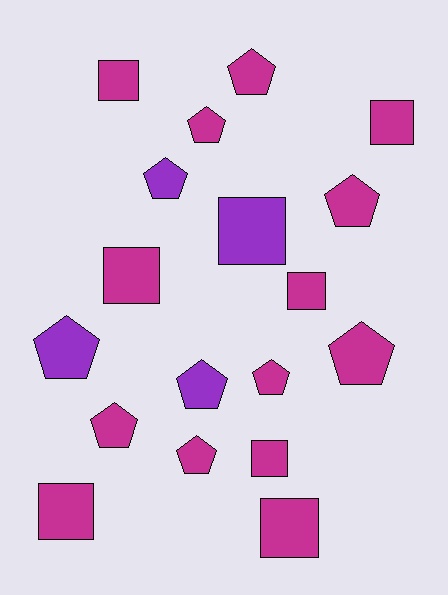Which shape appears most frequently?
Pentagon, with 10 objects.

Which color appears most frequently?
Magenta, with 14 objects.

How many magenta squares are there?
There are 7 magenta squares.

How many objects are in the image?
There are 18 objects.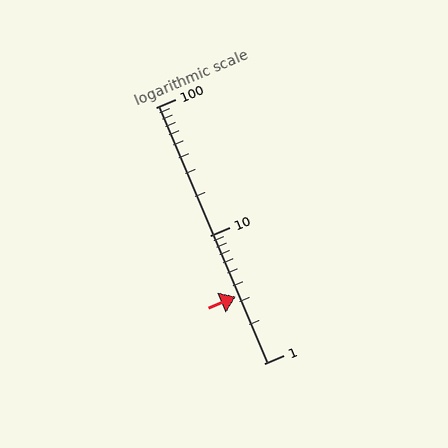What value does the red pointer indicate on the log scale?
The pointer indicates approximately 3.3.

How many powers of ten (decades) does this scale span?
The scale spans 2 decades, from 1 to 100.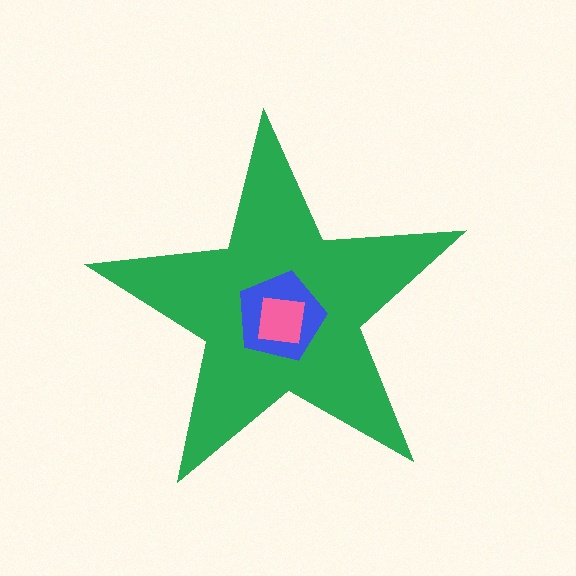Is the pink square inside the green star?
Yes.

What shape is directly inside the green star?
The blue pentagon.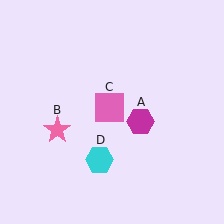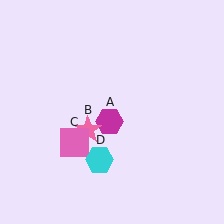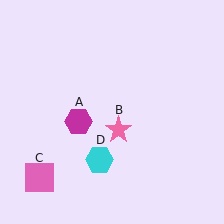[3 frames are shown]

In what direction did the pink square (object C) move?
The pink square (object C) moved down and to the left.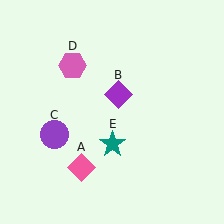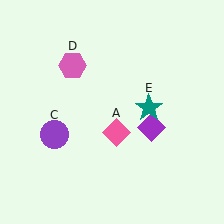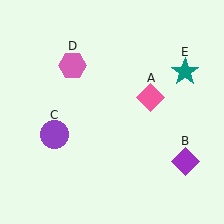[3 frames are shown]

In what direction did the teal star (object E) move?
The teal star (object E) moved up and to the right.